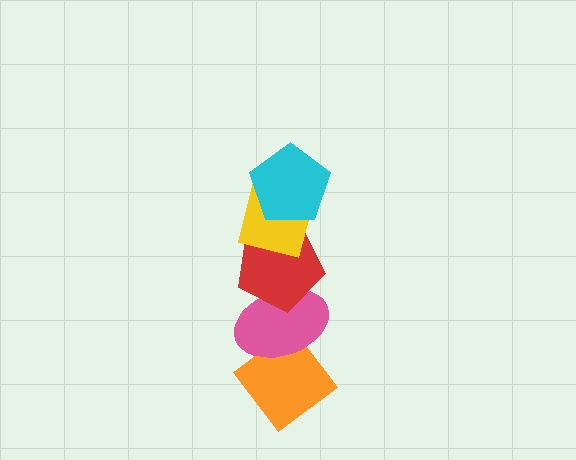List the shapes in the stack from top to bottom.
From top to bottom: the cyan pentagon, the yellow square, the red pentagon, the pink ellipse, the orange diamond.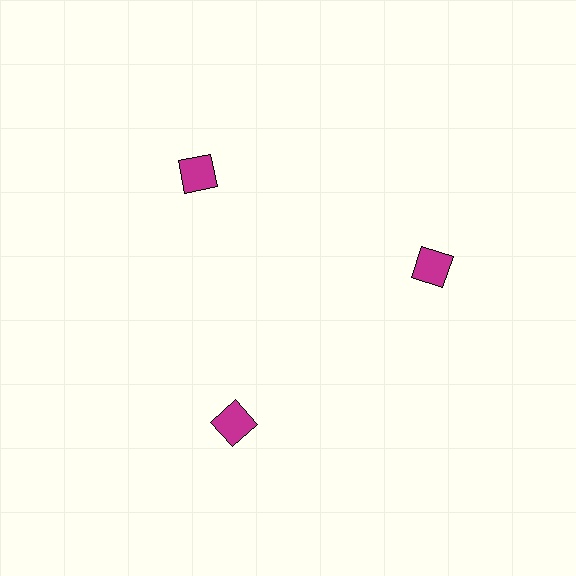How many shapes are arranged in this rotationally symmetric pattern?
There are 3 shapes, arranged in 3 groups of 1.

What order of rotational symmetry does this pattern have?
This pattern has 3-fold rotational symmetry.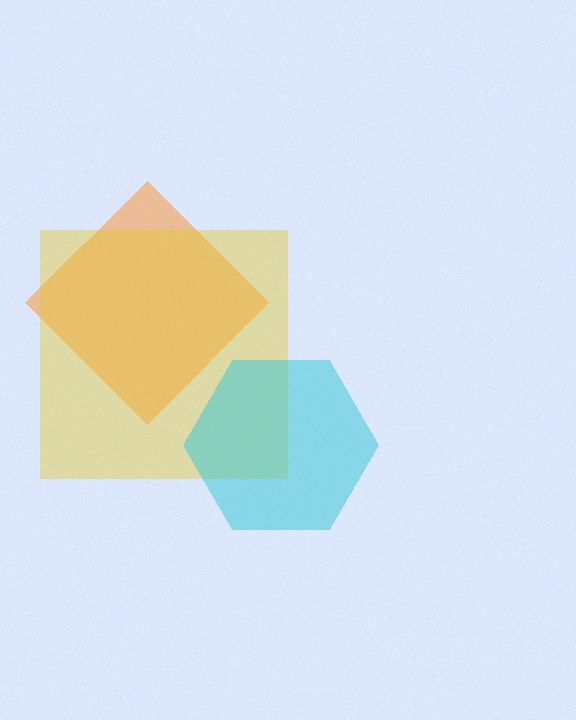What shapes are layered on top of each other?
The layered shapes are: an orange diamond, a yellow square, a cyan hexagon.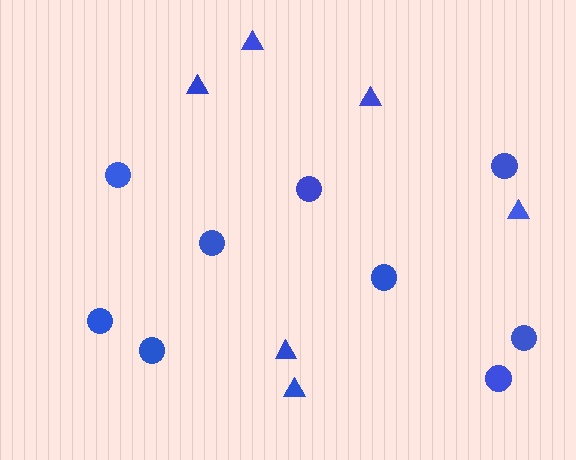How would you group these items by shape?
There are 2 groups: one group of triangles (6) and one group of circles (9).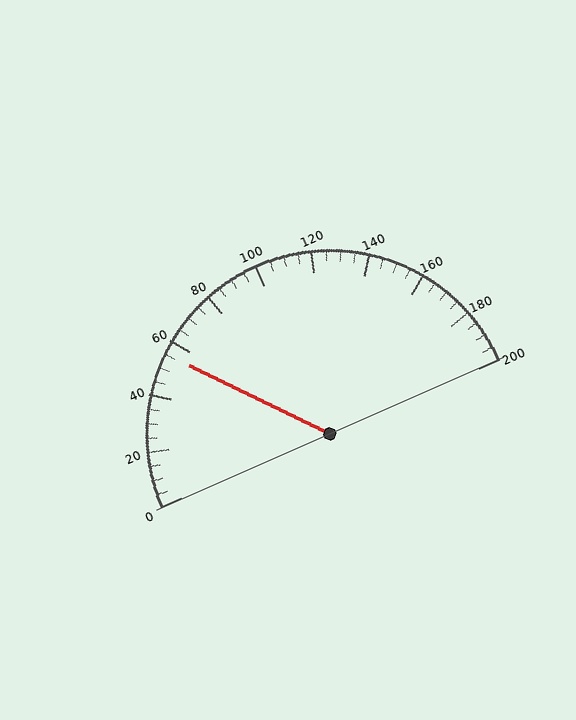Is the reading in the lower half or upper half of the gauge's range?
The reading is in the lower half of the range (0 to 200).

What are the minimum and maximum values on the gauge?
The gauge ranges from 0 to 200.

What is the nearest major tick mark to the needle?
The nearest major tick mark is 60.